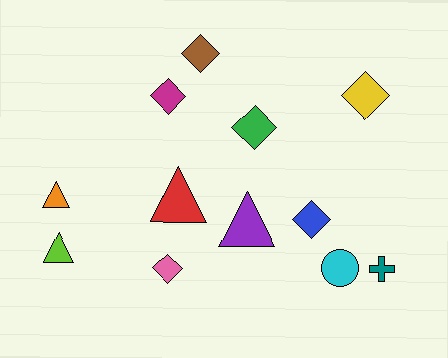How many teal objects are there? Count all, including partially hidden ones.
There is 1 teal object.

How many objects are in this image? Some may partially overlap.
There are 12 objects.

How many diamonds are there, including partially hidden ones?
There are 6 diamonds.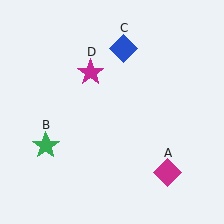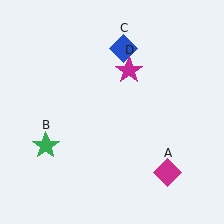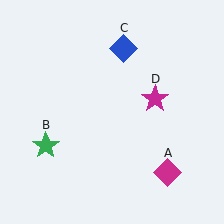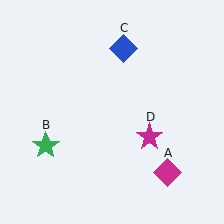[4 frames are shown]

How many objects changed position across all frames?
1 object changed position: magenta star (object D).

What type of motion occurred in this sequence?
The magenta star (object D) rotated clockwise around the center of the scene.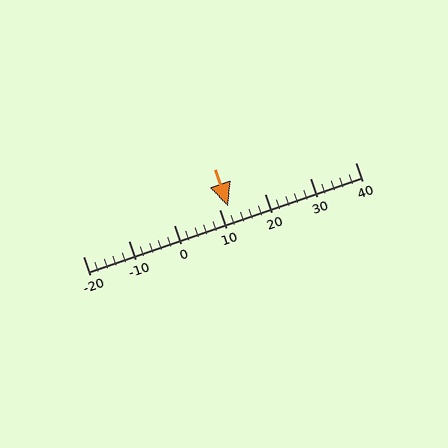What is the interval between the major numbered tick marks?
The major tick marks are spaced 10 units apart.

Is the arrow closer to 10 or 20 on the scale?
The arrow is closer to 10.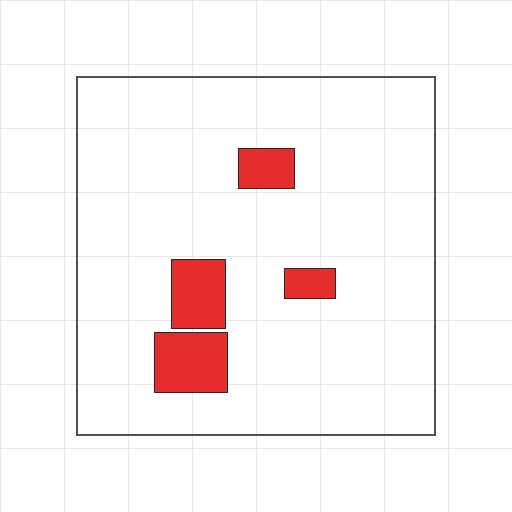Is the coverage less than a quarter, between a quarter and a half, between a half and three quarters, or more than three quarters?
Less than a quarter.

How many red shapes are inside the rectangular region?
4.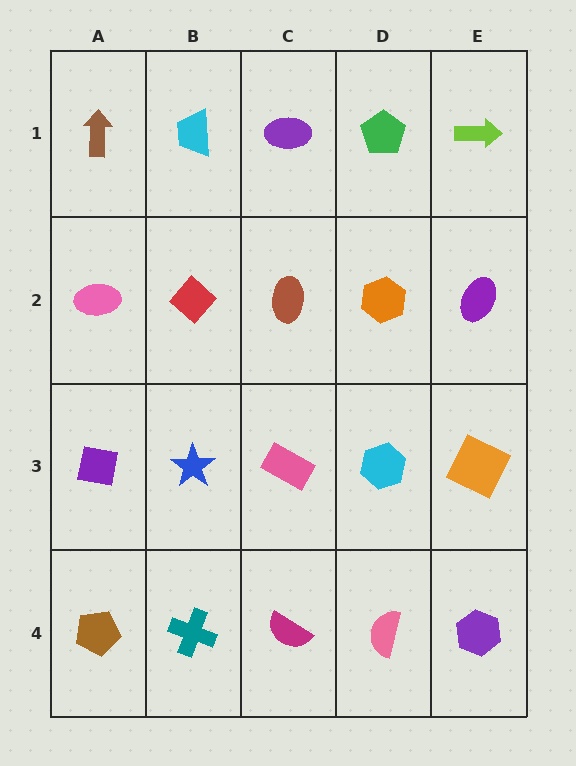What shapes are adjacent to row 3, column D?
An orange hexagon (row 2, column D), a pink semicircle (row 4, column D), a pink rectangle (row 3, column C), an orange square (row 3, column E).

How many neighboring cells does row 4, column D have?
3.